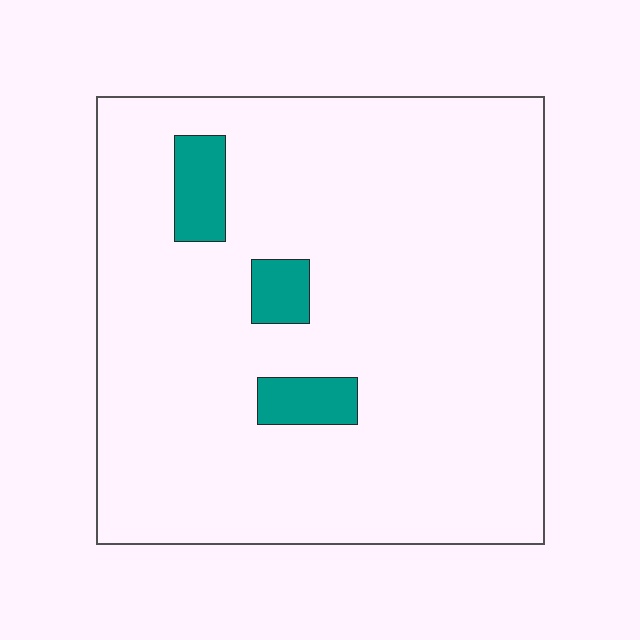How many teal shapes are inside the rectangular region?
3.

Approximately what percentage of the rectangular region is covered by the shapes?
Approximately 5%.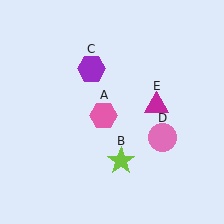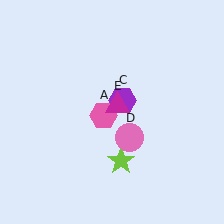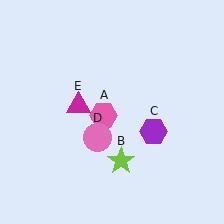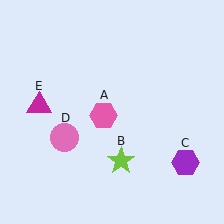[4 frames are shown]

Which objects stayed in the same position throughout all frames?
Pink hexagon (object A) and lime star (object B) remained stationary.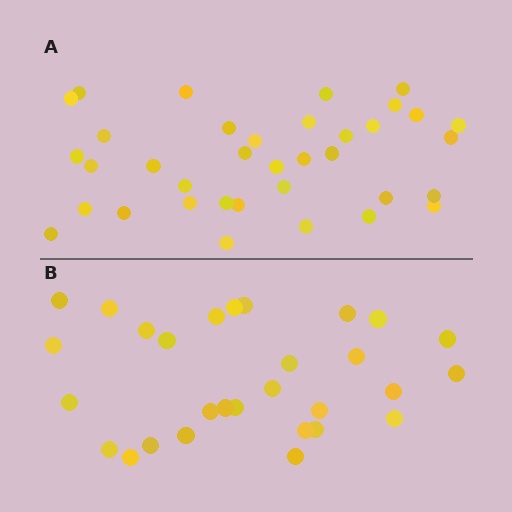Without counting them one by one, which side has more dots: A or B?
Region A (the top region) has more dots.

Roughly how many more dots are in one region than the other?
Region A has roughly 8 or so more dots than region B.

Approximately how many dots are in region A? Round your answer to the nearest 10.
About 40 dots. (The exact count is 36, which rounds to 40.)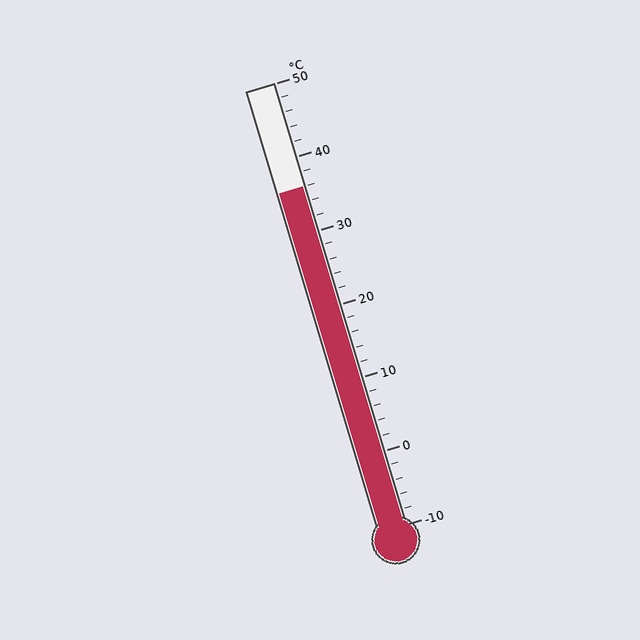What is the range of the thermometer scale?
The thermometer scale ranges from -10°C to 50°C.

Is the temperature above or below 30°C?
The temperature is above 30°C.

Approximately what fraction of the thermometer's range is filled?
The thermometer is filled to approximately 75% of its range.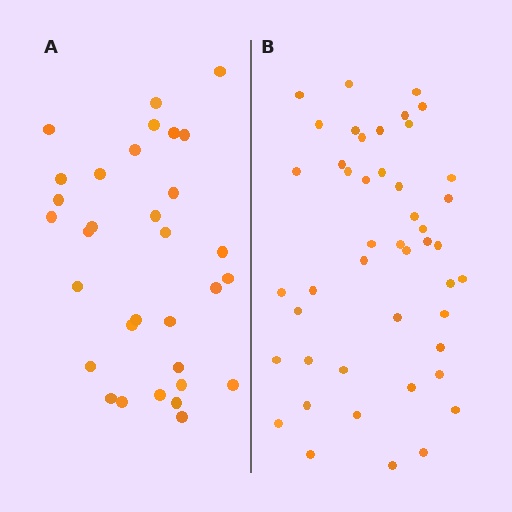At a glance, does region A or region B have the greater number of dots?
Region B (the right region) has more dots.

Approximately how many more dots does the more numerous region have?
Region B has approximately 15 more dots than region A.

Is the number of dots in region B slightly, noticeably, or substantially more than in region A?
Region B has noticeably more, but not dramatically so. The ratio is roughly 1.4 to 1.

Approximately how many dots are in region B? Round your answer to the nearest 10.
About 50 dots. (The exact count is 46, which rounds to 50.)